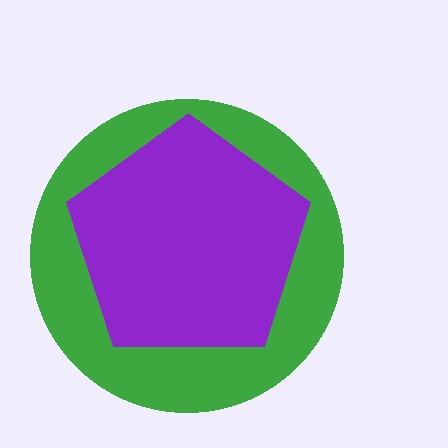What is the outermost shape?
The green circle.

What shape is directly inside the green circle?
The purple pentagon.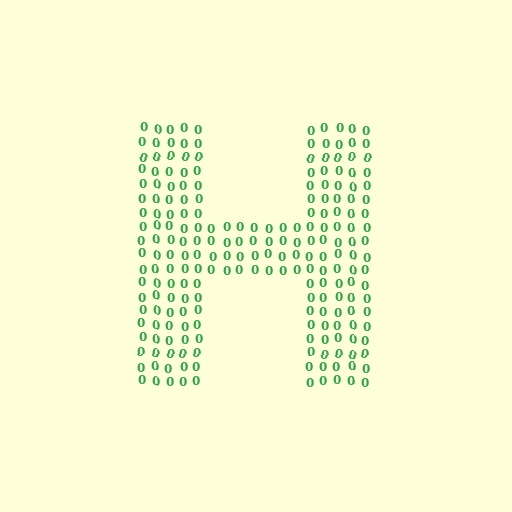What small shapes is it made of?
It is made of small digit 0's.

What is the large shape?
The large shape is the letter H.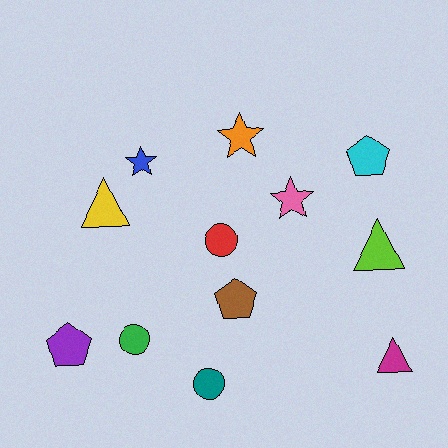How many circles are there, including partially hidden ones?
There are 3 circles.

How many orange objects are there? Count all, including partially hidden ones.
There is 1 orange object.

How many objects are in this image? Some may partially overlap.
There are 12 objects.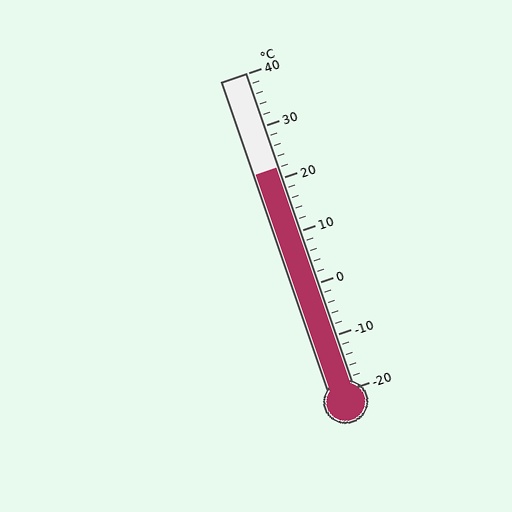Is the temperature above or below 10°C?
The temperature is above 10°C.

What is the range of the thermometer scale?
The thermometer scale ranges from -20°C to 40°C.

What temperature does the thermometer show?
The thermometer shows approximately 22°C.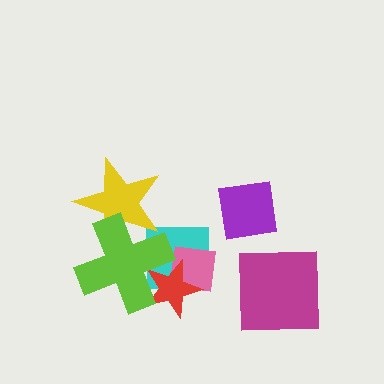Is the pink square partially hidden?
Yes, it is partially covered by another shape.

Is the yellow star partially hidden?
Yes, it is partially covered by another shape.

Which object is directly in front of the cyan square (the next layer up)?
The pink square is directly in front of the cyan square.